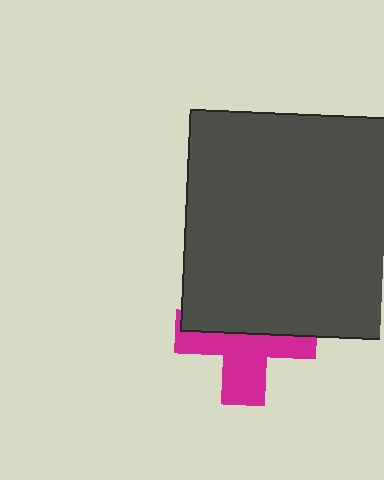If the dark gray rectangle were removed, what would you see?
You would see the complete magenta cross.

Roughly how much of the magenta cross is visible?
About half of it is visible (roughly 51%).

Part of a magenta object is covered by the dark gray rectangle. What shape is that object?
It is a cross.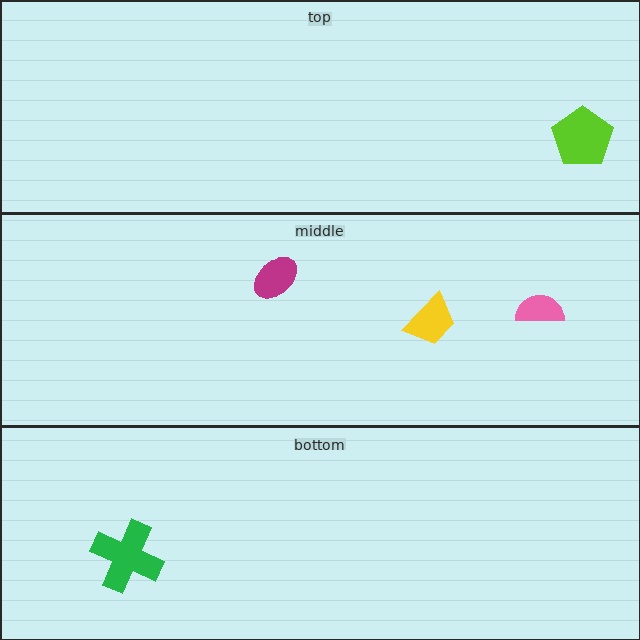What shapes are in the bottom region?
The green cross.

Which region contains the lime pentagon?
The top region.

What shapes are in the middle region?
The pink semicircle, the magenta ellipse, the yellow trapezoid.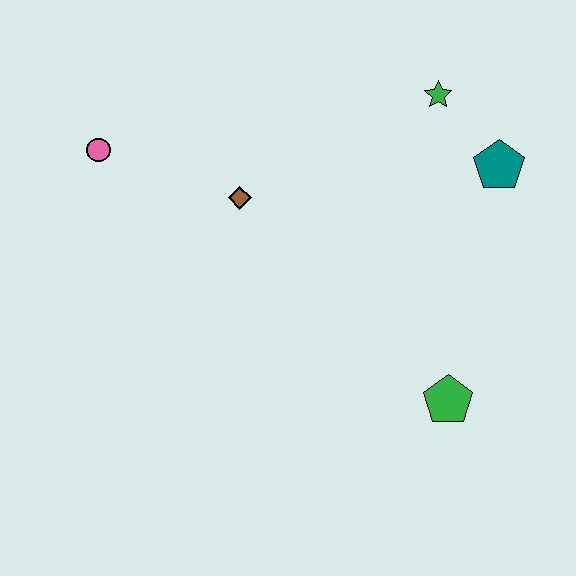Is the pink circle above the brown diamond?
Yes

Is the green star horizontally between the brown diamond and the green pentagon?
Yes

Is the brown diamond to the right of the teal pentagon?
No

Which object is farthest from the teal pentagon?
The pink circle is farthest from the teal pentagon.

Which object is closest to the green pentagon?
The teal pentagon is closest to the green pentagon.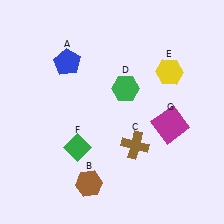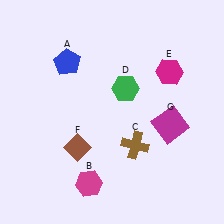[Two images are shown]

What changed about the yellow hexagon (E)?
In Image 1, E is yellow. In Image 2, it changed to magenta.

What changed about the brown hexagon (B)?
In Image 1, B is brown. In Image 2, it changed to magenta.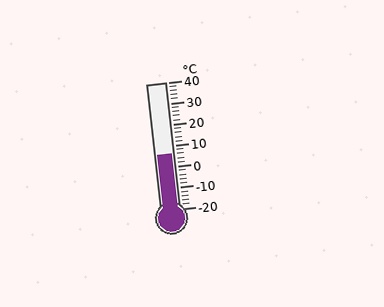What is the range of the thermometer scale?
The thermometer scale ranges from -20°C to 40°C.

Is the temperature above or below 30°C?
The temperature is below 30°C.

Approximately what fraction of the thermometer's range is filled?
The thermometer is filled to approximately 45% of its range.